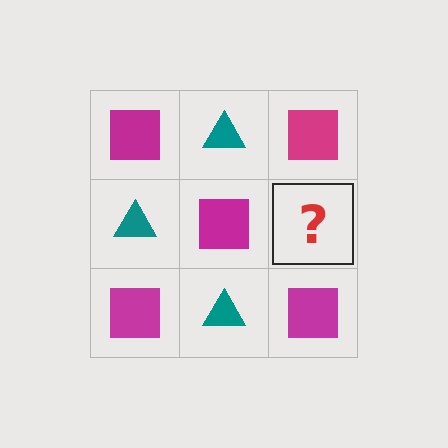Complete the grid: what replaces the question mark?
The question mark should be replaced with a teal triangle.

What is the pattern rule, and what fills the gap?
The rule is that it alternates magenta square and teal triangle in a checkerboard pattern. The gap should be filled with a teal triangle.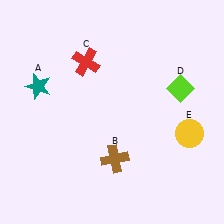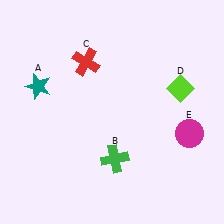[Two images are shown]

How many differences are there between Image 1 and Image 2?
There are 2 differences between the two images.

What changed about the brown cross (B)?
In Image 1, B is brown. In Image 2, it changed to green.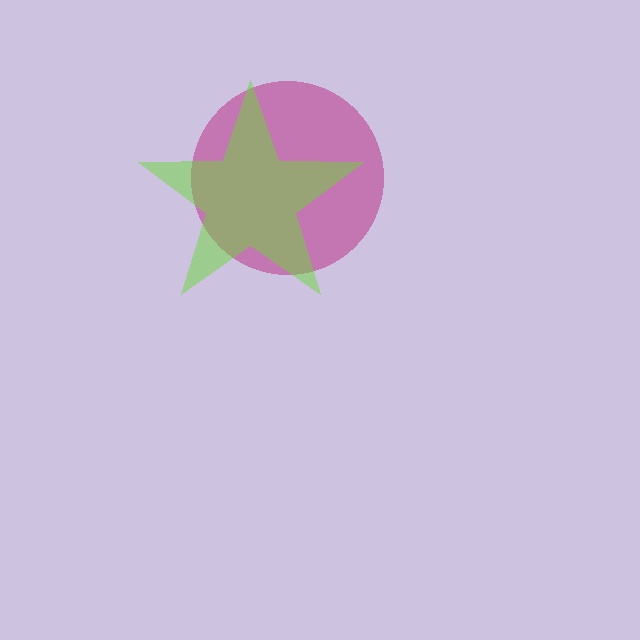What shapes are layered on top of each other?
The layered shapes are: a magenta circle, a lime star.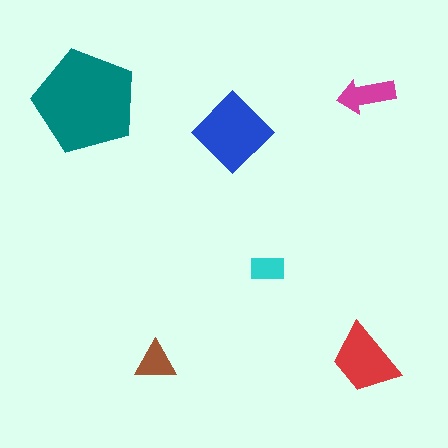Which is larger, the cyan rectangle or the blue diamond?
The blue diamond.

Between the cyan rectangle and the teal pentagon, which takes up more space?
The teal pentagon.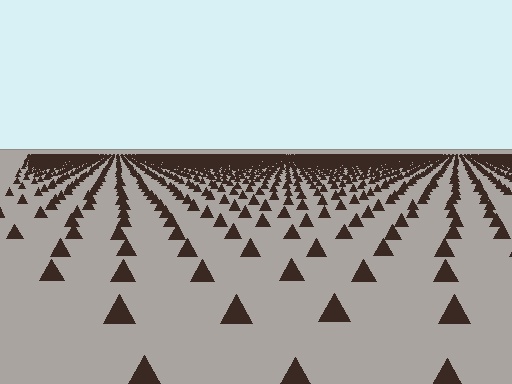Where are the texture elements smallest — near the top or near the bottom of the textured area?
Near the top.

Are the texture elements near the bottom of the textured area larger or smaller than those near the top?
Larger. Near the bottom, elements are closer to the viewer and appear at a bigger on-screen size.